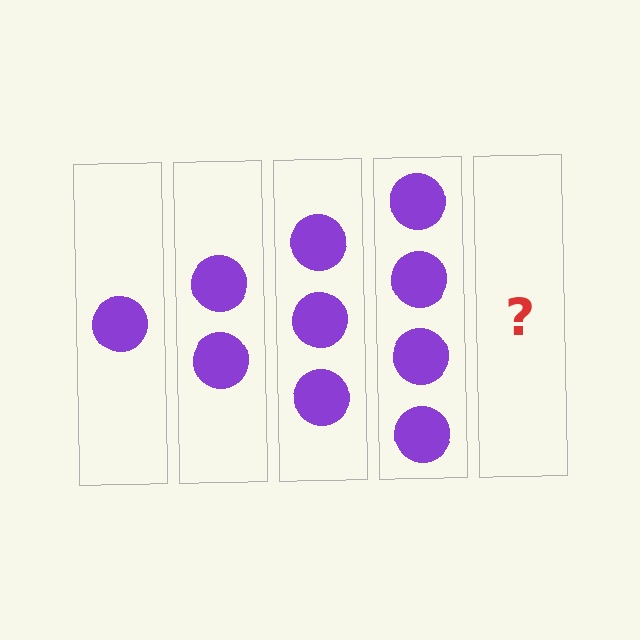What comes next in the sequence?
The next element should be 5 circles.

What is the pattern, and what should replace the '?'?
The pattern is that each step adds one more circle. The '?' should be 5 circles.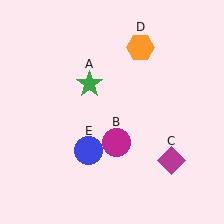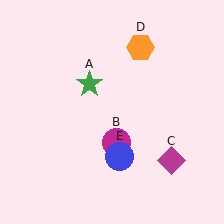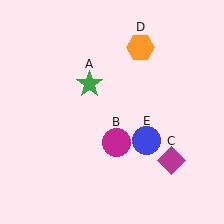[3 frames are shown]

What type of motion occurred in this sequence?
The blue circle (object E) rotated counterclockwise around the center of the scene.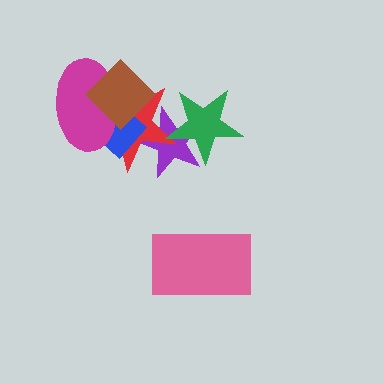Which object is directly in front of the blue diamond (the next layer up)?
The magenta ellipse is directly in front of the blue diamond.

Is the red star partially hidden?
Yes, it is partially covered by another shape.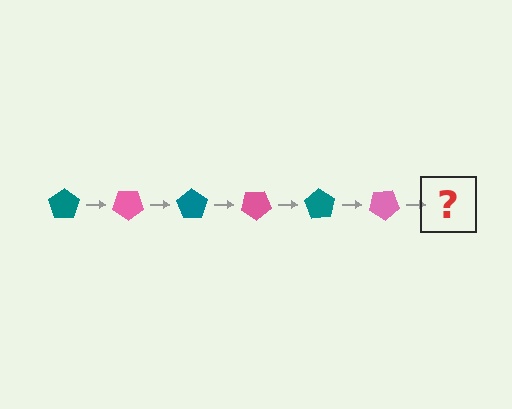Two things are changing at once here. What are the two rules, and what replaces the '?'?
The two rules are that it rotates 35 degrees each step and the color cycles through teal and pink. The '?' should be a teal pentagon, rotated 210 degrees from the start.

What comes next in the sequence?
The next element should be a teal pentagon, rotated 210 degrees from the start.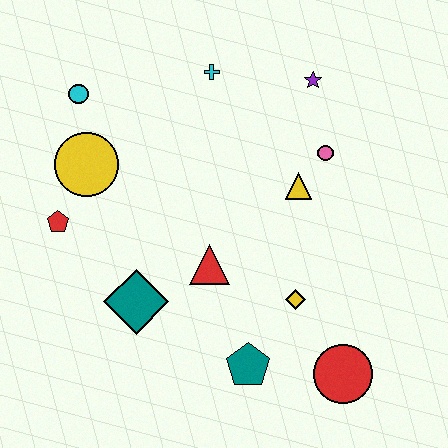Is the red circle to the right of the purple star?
Yes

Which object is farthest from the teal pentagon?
The cyan circle is farthest from the teal pentagon.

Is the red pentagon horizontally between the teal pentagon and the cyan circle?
No